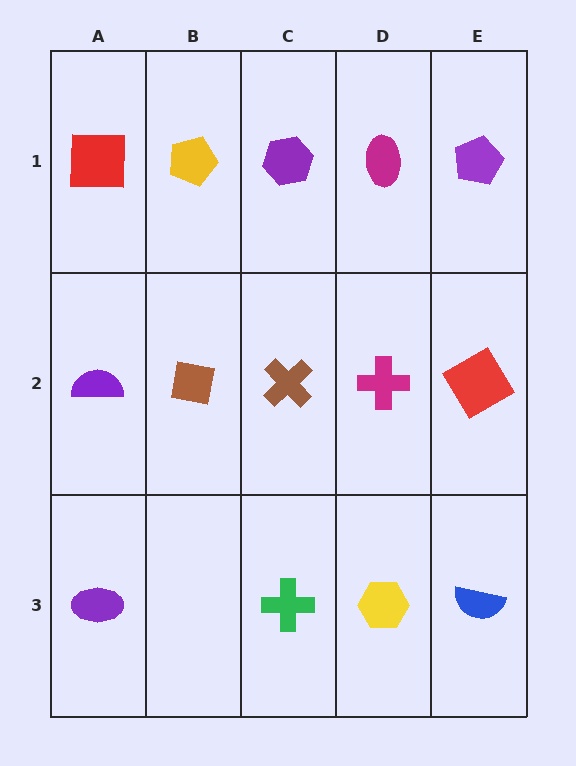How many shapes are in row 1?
5 shapes.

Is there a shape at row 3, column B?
No, that cell is empty.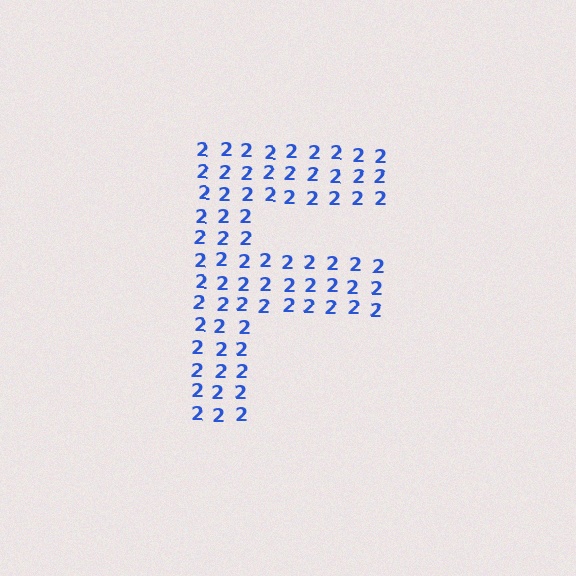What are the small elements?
The small elements are digit 2's.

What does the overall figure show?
The overall figure shows the letter F.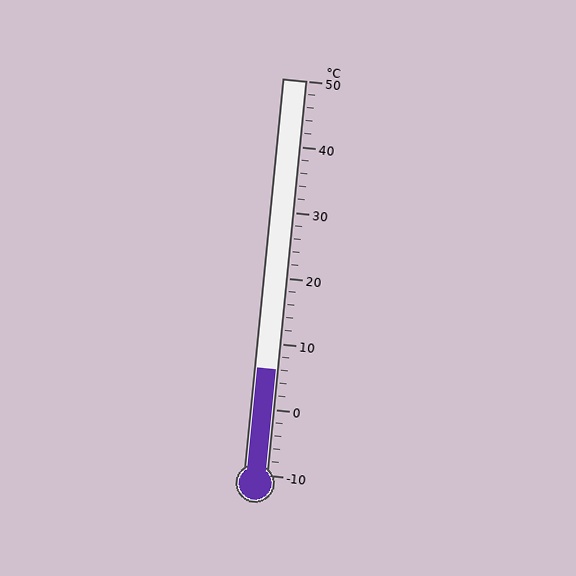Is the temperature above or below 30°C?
The temperature is below 30°C.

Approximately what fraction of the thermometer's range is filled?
The thermometer is filled to approximately 25% of its range.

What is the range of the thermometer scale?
The thermometer scale ranges from -10°C to 50°C.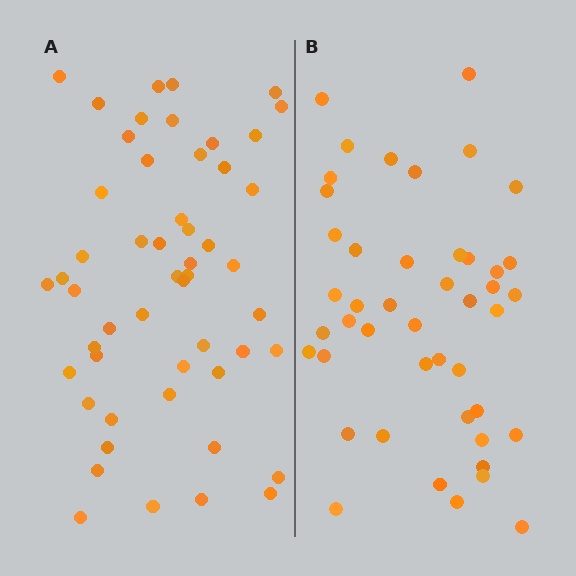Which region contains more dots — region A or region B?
Region A (the left region) has more dots.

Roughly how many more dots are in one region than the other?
Region A has roughly 8 or so more dots than region B.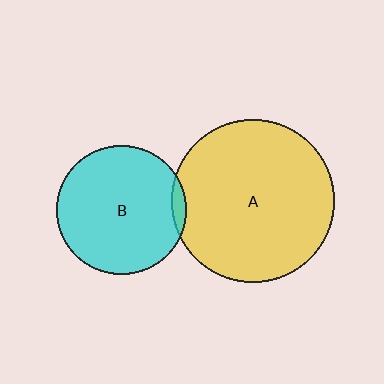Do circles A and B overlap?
Yes.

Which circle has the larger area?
Circle A (yellow).